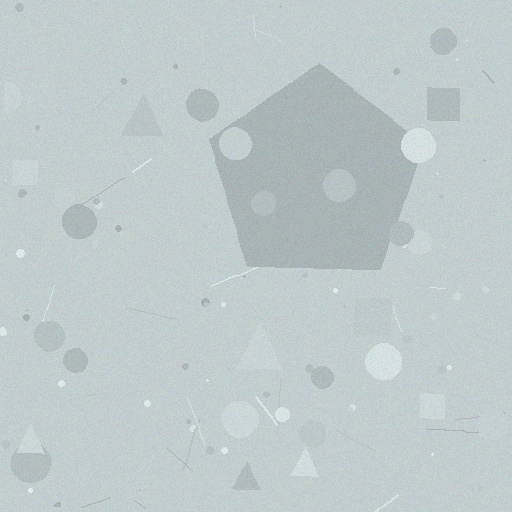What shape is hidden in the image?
A pentagon is hidden in the image.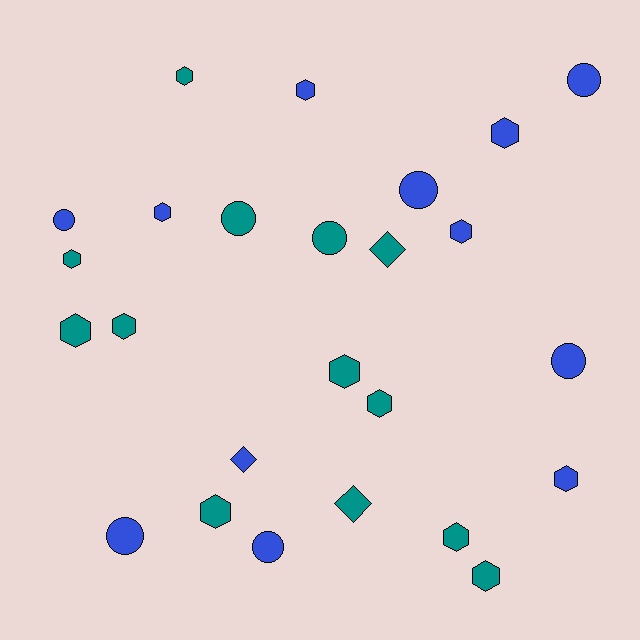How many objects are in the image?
There are 25 objects.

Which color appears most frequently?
Teal, with 13 objects.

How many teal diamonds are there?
There are 2 teal diamonds.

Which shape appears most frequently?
Hexagon, with 14 objects.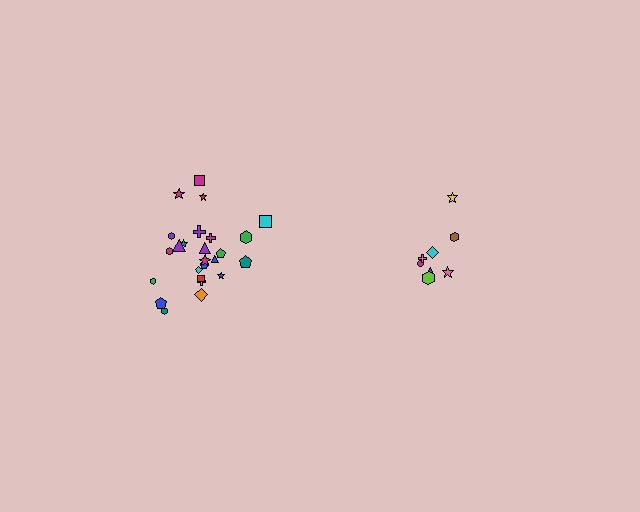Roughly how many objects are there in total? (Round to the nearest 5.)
Roughly 35 objects in total.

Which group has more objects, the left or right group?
The left group.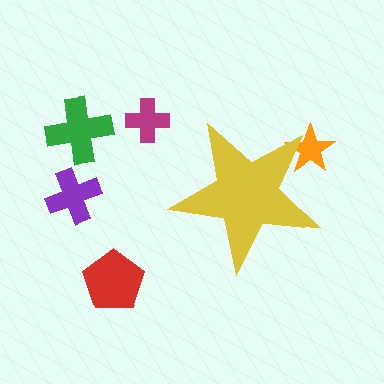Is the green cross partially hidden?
No, the green cross is fully visible.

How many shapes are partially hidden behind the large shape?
1 shape is partially hidden.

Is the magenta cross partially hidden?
No, the magenta cross is fully visible.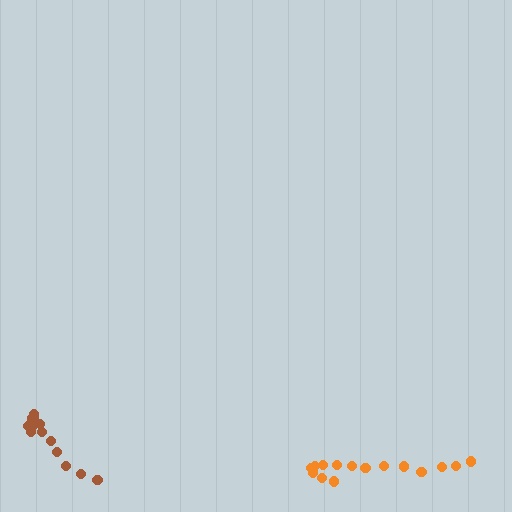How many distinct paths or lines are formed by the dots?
There are 2 distinct paths.